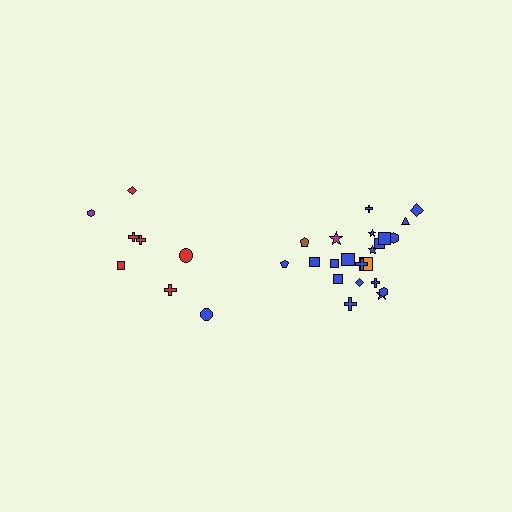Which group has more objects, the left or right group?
The right group.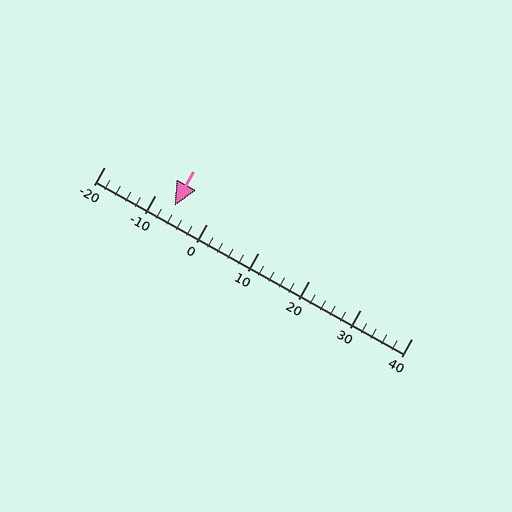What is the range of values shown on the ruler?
The ruler shows values from -20 to 40.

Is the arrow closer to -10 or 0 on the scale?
The arrow is closer to -10.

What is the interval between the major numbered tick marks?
The major tick marks are spaced 10 units apart.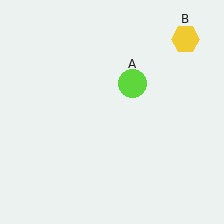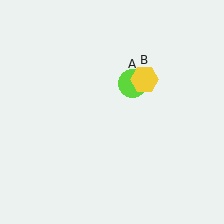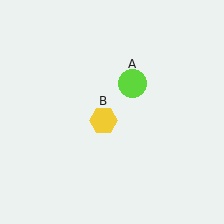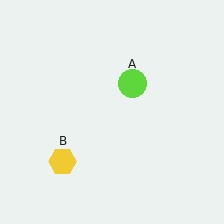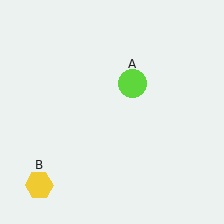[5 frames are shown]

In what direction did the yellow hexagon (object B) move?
The yellow hexagon (object B) moved down and to the left.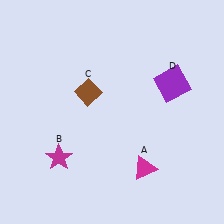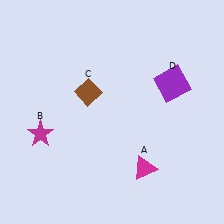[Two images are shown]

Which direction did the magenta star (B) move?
The magenta star (B) moved up.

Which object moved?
The magenta star (B) moved up.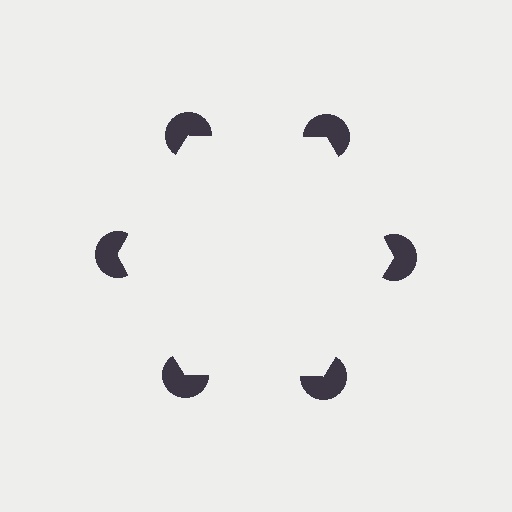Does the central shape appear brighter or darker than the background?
It typically appears slightly brighter than the background, even though no actual brightness change is drawn.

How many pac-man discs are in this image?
There are 6 — one at each vertex of the illusory hexagon.